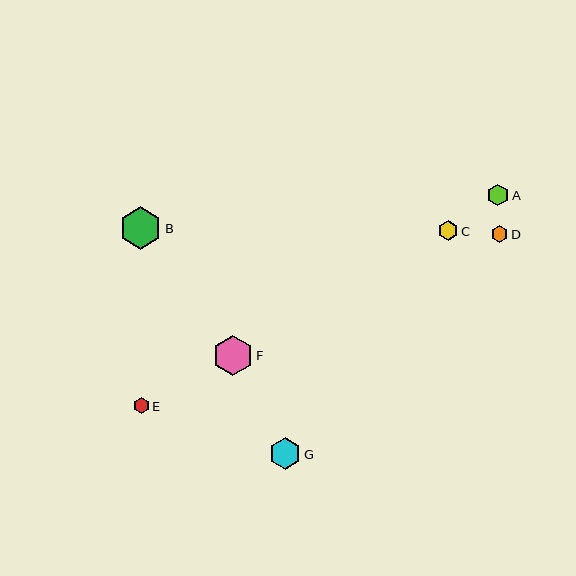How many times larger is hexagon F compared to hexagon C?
Hexagon F is approximately 2.1 times the size of hexagon C.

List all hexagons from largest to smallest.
From largest to smallest: B, F, G, A, C, D, E.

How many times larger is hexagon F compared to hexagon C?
Hexagon F is approximately 2.1 times the size of hexagon C.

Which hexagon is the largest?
Hexagon B is the largest with a size of approximately 42 pixels.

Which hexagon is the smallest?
Hexagon E is the smallest with a size of approximately 16 pixels.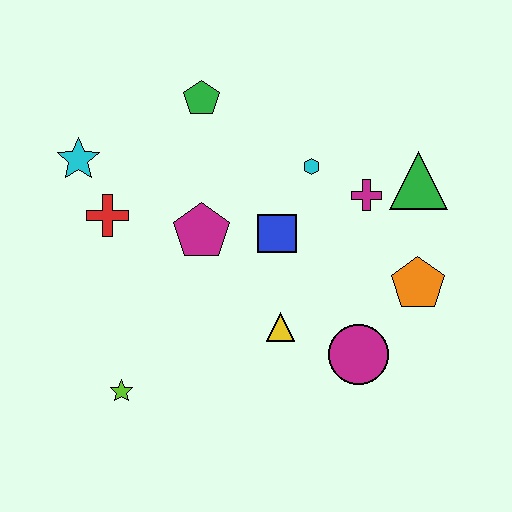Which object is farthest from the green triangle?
The lime star is farthest from the green triangle.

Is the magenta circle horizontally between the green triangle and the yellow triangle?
Yes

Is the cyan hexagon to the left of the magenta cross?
Yes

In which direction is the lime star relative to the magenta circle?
The lime star is to the left of the magenta circle.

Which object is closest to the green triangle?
The magenta cross is closest to the green triangle.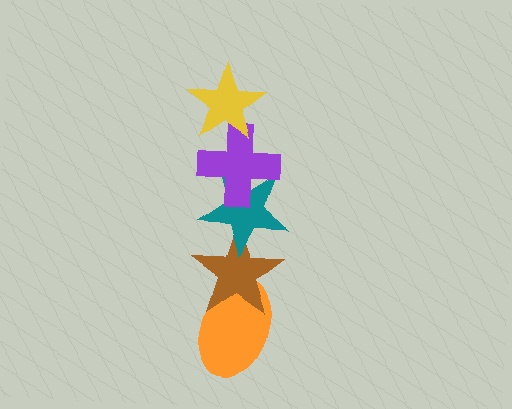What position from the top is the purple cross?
The purple cross is 2nd from the top.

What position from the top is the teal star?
The teal star is 3rd from the top.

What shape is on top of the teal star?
The purple cross is on top of the teal star.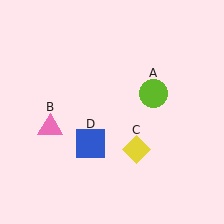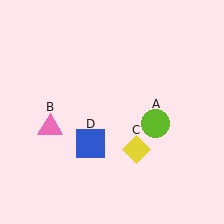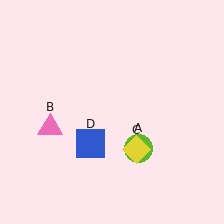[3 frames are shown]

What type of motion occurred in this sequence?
The lime circle (object A) rotated clockwise around the center of the scene.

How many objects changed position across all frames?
1 object changed position: lime circle (object A).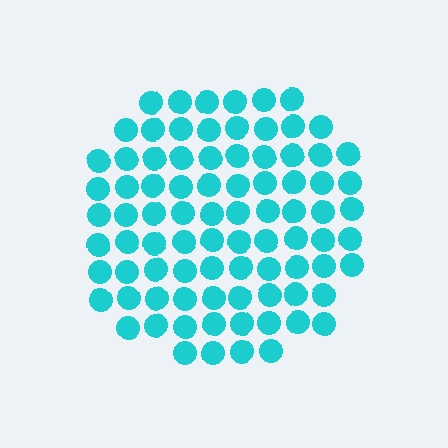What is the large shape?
The large shape is a circle.